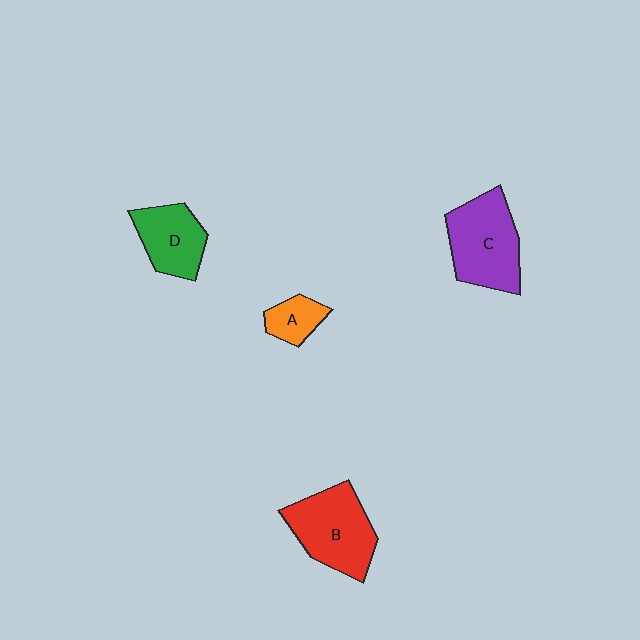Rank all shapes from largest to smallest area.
From largest to smallest: C (purple), B (red), D (green), A (orange).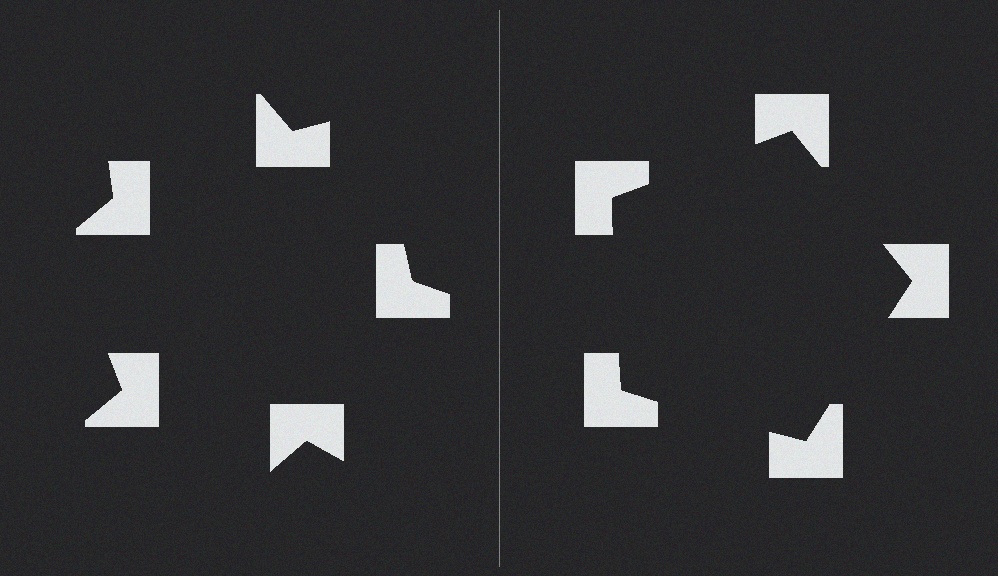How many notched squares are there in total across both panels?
10 — 5 on each side.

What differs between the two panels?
The notched squares are positioned identically on both sides; only the wedge orientations differ. On the right they align to a pentagon; on the left they are misaligned.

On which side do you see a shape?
An illusory pentagon appears on the right side. On the left side the wedge cuts are rotated, so no coherent shape forms.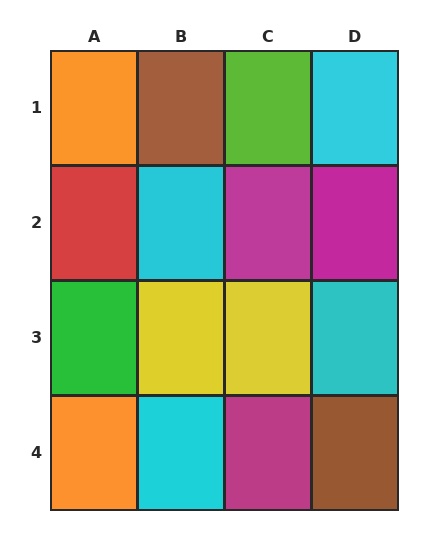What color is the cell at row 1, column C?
Lime.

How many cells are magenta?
3 cells are magenta.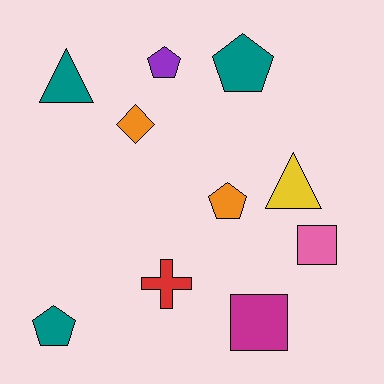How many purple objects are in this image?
There is 1 purple object.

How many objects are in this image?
There are 10 objects.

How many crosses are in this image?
There is 1 cross.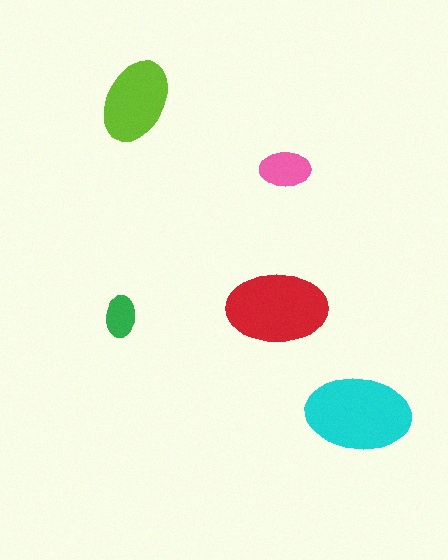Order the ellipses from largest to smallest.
the cyan one, the red one, the lime one, the pink one, the green one.